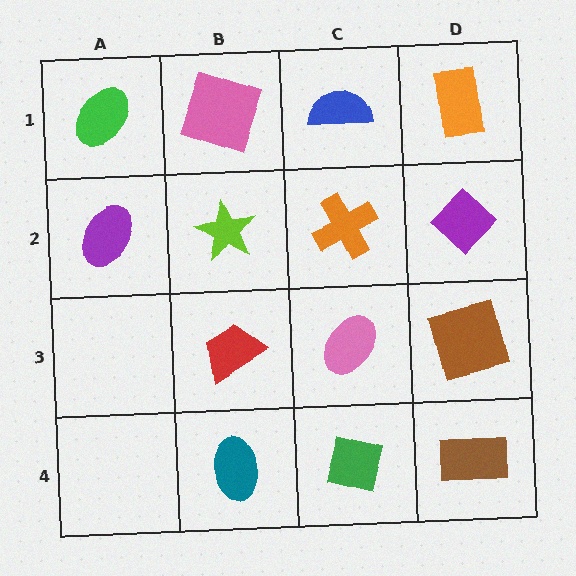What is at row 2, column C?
An orange cross.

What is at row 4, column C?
A green square.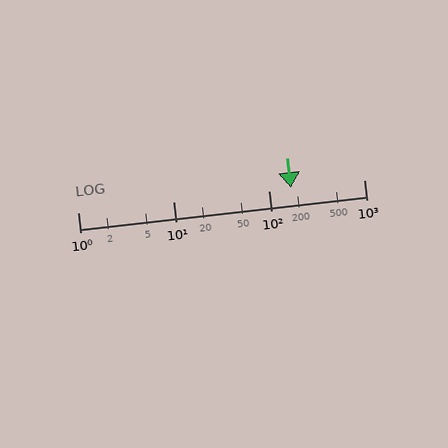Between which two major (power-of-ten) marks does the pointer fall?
The pointer is between 100 and 1000.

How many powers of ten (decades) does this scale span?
The scale spans 3 decades, from 1 to 1000.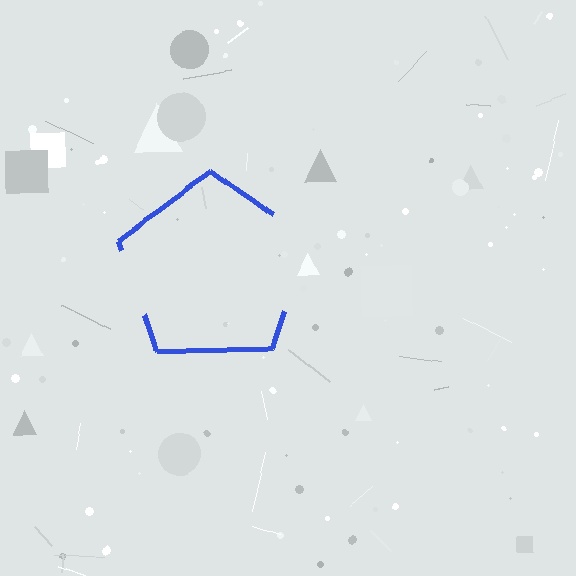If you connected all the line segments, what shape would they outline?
They would outline a pentagon.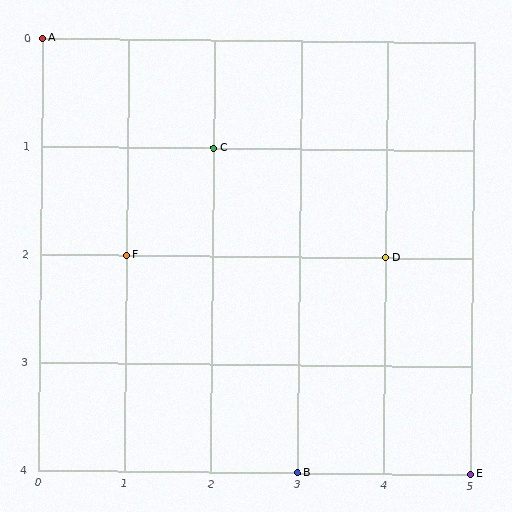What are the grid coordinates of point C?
Point C is at grid coordinates (2, 1).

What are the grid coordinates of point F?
Point F is at grid coordinates (1, 2).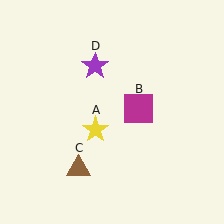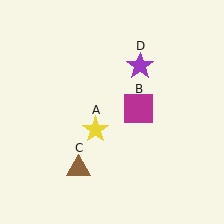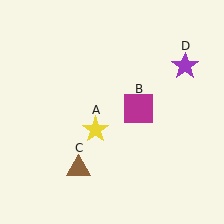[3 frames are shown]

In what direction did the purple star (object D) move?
The purple star (object D) moved right.